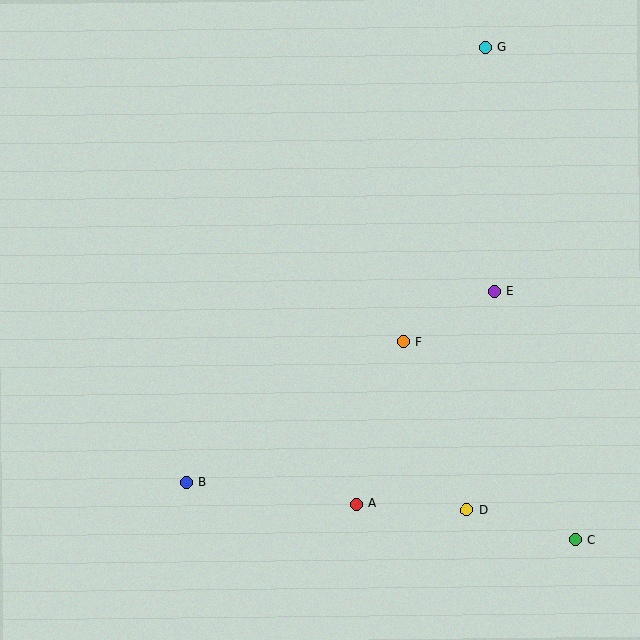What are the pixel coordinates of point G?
Point G is at (485, 47).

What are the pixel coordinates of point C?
Point C is at (576, 540).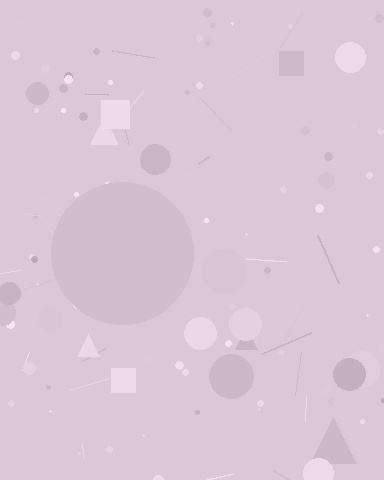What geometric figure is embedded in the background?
A circle is embedded in the background.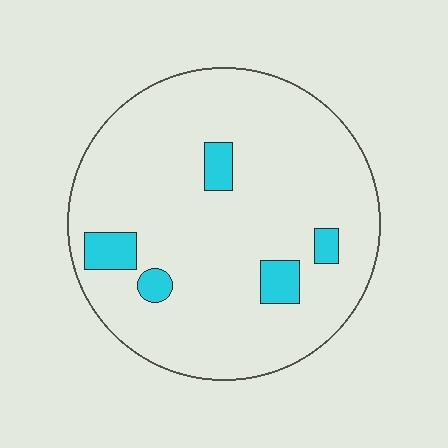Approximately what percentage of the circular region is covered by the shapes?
Approximately 10%.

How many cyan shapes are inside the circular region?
5.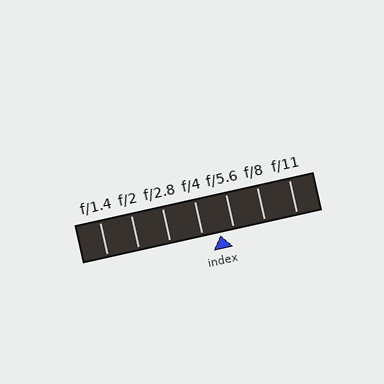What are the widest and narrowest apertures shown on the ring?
The widest aperture shown is f/1.4 and the narrowest is f/11.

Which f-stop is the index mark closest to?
The index mark is closest to f/5.6.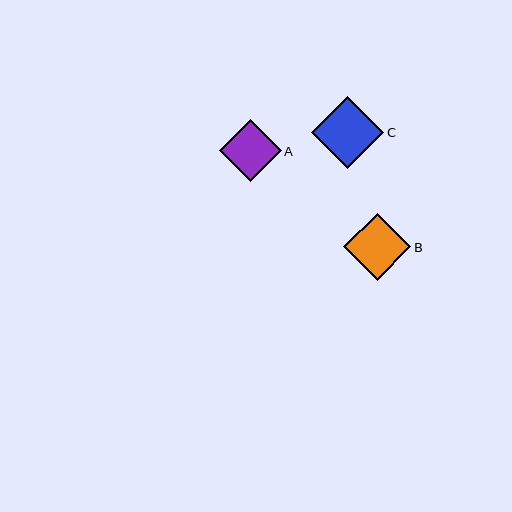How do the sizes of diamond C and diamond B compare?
Diamond C and diamond B are approximately the same size.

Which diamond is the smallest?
Diamond A is the smallest with a size of approximately 62 pixels.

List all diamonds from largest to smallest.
From largest to smallest: C, B, A.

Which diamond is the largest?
Diamond C is the largest with a size of approximately 72 pixels.